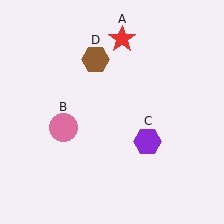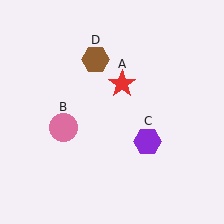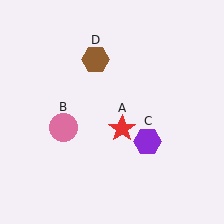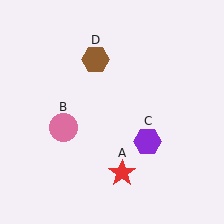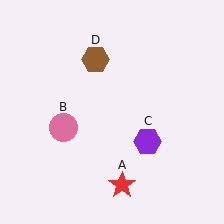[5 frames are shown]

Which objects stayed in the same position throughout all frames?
Pink circle (object B) and purple hexagon (object C) and brown hexagon (object D) remained stationary.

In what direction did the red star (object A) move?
The red star (object A) moved down.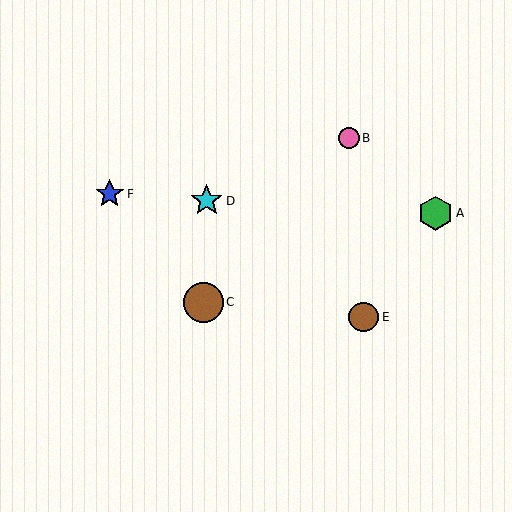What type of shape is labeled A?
Shape A is a green hexagon.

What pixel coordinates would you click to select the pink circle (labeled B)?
Click at (349, 138) to select the pink circle B.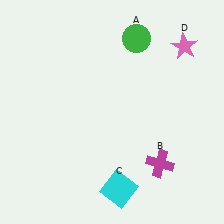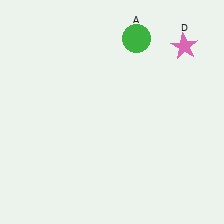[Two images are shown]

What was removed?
The magenta cross (B), the cyan square (C) were removed in Image 2.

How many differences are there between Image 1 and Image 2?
There are 2 differences between the two images.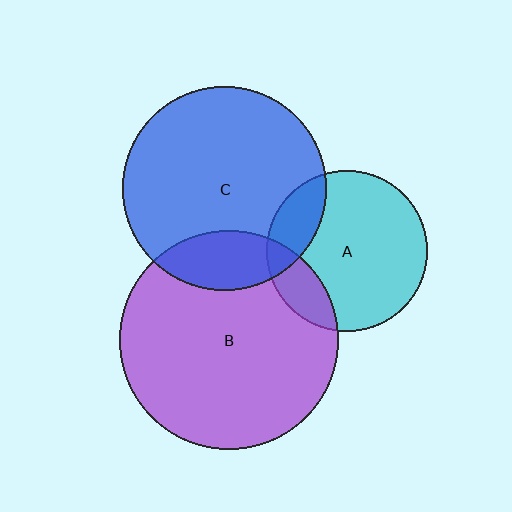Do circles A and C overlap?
Yes.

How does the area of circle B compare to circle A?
Approximately 1.9 times.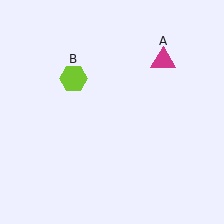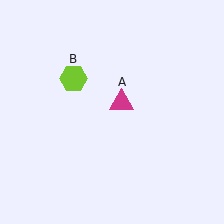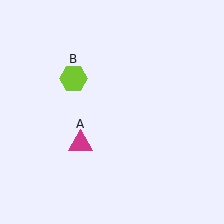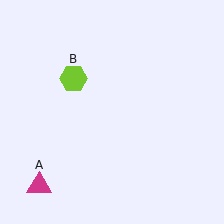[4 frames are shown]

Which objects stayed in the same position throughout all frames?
Lime hexagon (object B) remained stationary.